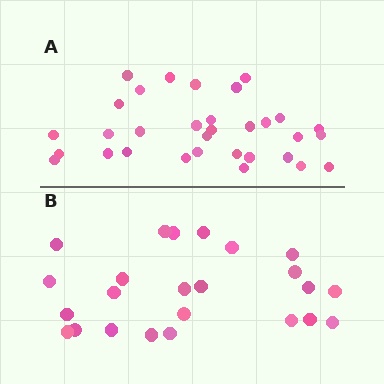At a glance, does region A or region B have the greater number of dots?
Region A (the top region) has more dots.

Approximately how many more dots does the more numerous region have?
Region A has roughly 8 or so more dots than region B.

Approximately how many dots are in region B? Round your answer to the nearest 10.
About 20 dots. (The exact count is 24, which rounds to 20.)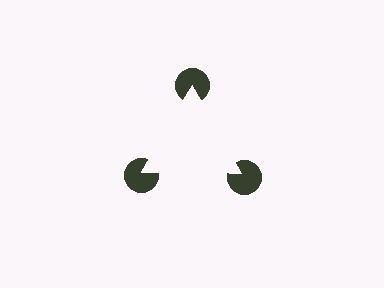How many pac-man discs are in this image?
There are 3 — one at each vertex of the illusory triangle.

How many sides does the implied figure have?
3 sides.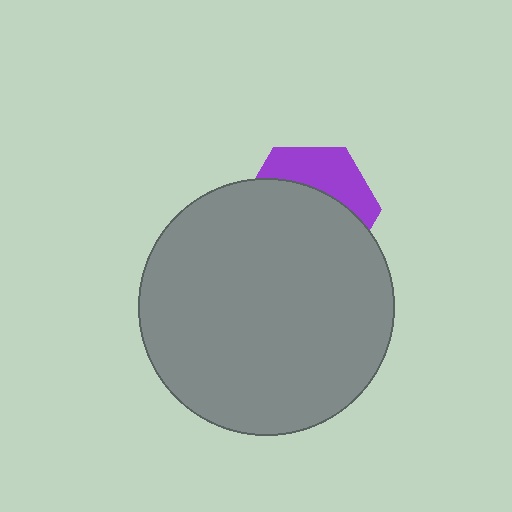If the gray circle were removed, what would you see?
You would see the complete purple hexagon.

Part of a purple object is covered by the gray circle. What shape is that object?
It is a hexagon.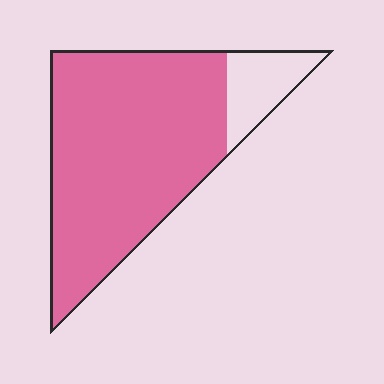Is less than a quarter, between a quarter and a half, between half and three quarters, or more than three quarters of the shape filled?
More than three quarters.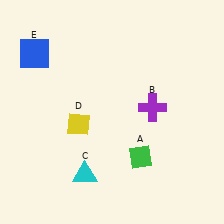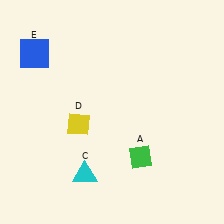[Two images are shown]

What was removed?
The purple cross (B) was removed in Image 2.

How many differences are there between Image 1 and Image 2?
There is 1 difference between the two images.